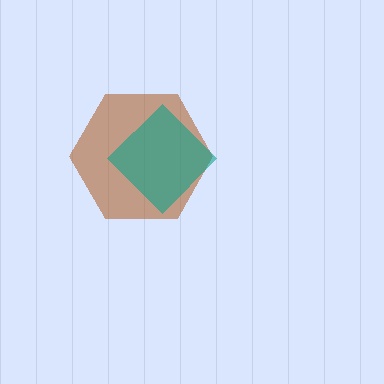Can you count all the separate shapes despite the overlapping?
Yes, there are 2 separate shapes.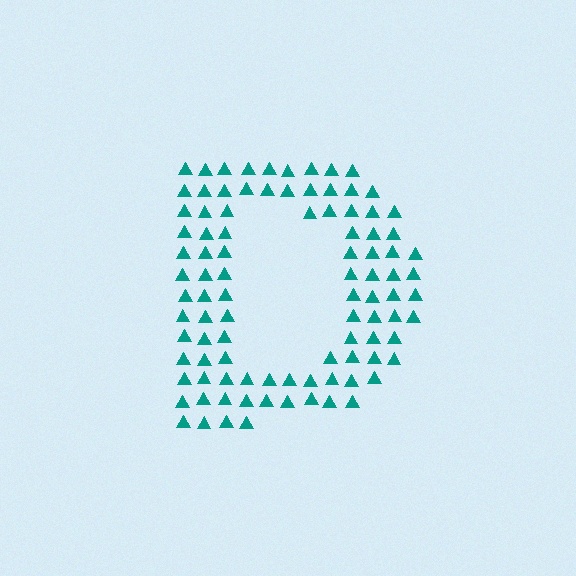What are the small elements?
The small elements are triangles.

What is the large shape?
The large shape is the letter D.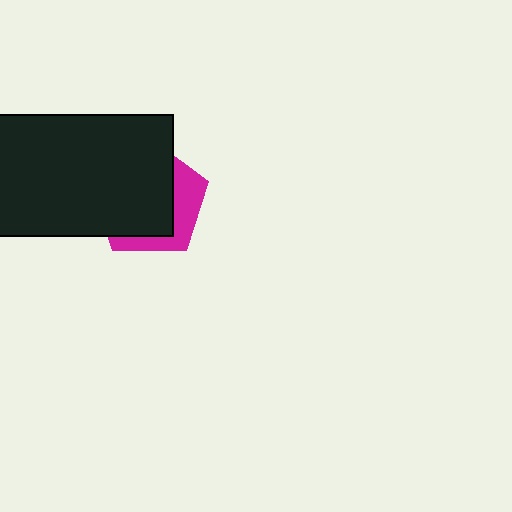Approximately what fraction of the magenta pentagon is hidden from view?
Roughly 68% of the magenta pentagon is hidden behind the black rectangle.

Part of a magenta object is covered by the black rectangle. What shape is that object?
It is a pentagon.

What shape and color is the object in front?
The object in front is a black rectangle.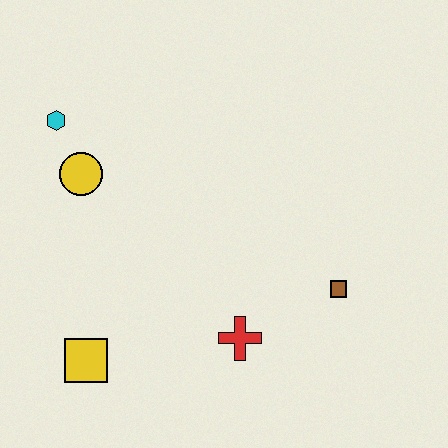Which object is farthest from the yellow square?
The brown square is farthest from the yellow square.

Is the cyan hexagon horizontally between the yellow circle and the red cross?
No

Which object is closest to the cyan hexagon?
The yellow circle is closest to the cyan hexagon.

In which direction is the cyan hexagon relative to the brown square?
The cyan hexagon is to the left of the brown square.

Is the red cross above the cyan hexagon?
No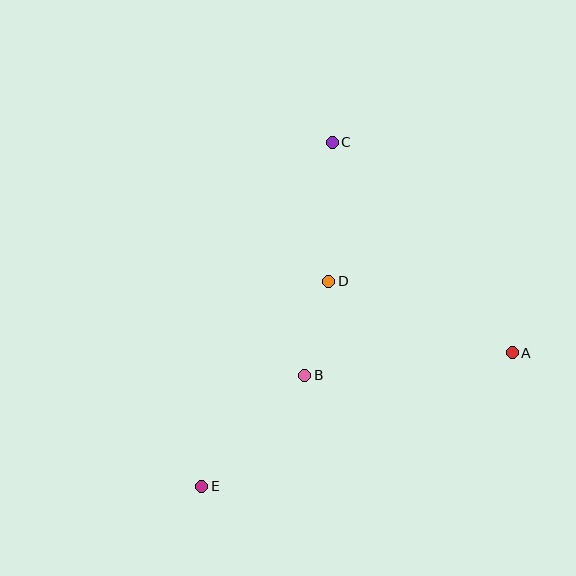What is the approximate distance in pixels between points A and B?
The distance between A and B is approximately 208 pixels.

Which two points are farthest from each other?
Points C and E are farthest from each other.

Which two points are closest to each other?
Points B and D are closest to each other.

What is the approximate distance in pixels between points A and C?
The distance between A and C is approximately 277 pixels.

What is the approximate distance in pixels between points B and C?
The distance between B and C is approximately 234 pixels.